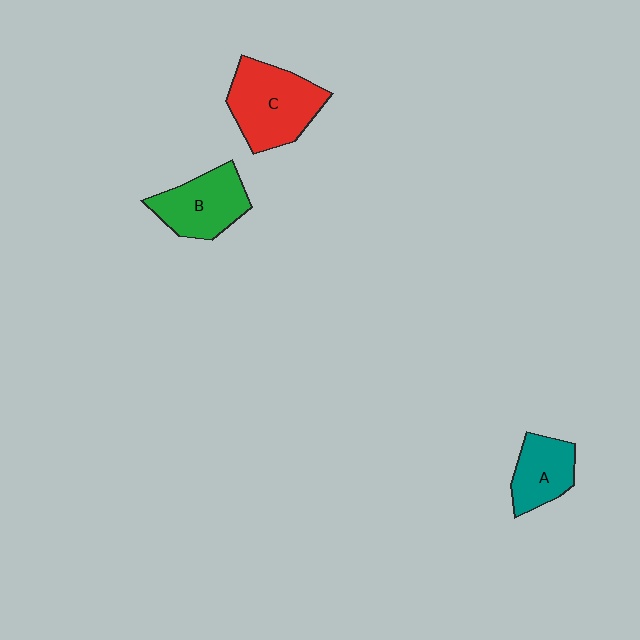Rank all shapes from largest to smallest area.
From largest to smallest: C (red), B (green), A (teal).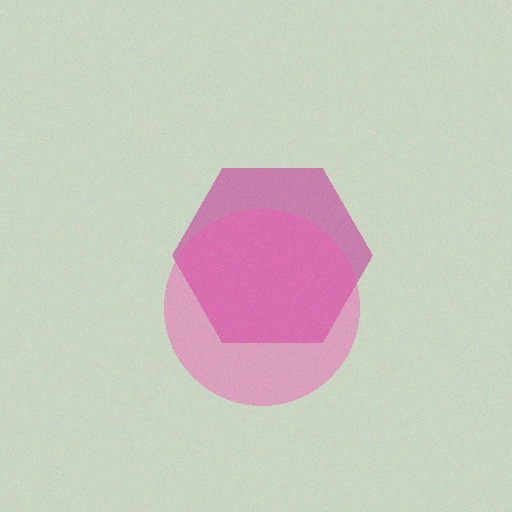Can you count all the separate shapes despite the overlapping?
Yes, there are 2 separate shapes.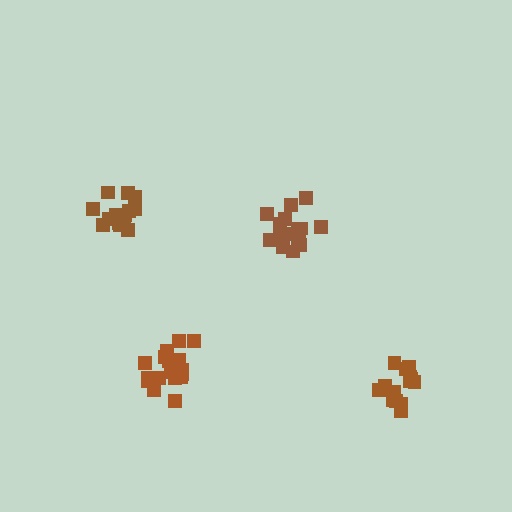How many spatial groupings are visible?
There are 4 spatial groupings.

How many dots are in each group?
Group 1: 16 dots, Group 2: 14 dots, Group 3: 16 dots, Group 4: 19 dots (65 total).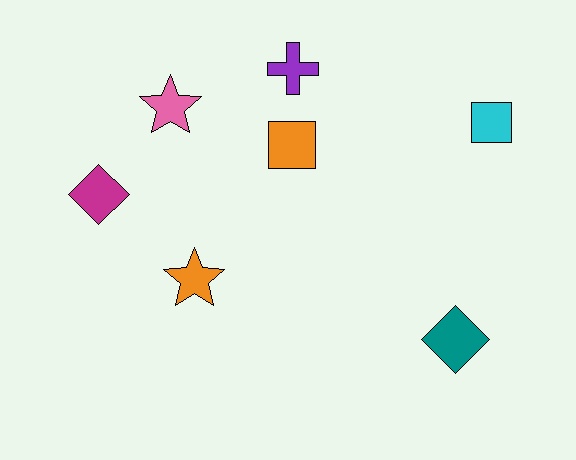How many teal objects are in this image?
There is 1 teal object.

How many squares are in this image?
There are 2 squares.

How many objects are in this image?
There are 7 objects.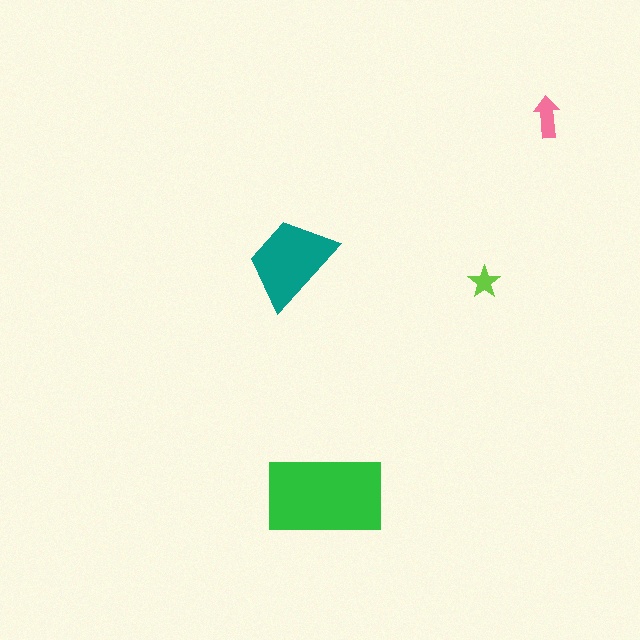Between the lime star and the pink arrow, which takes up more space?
The pink arrow.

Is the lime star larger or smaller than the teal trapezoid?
Smaller.